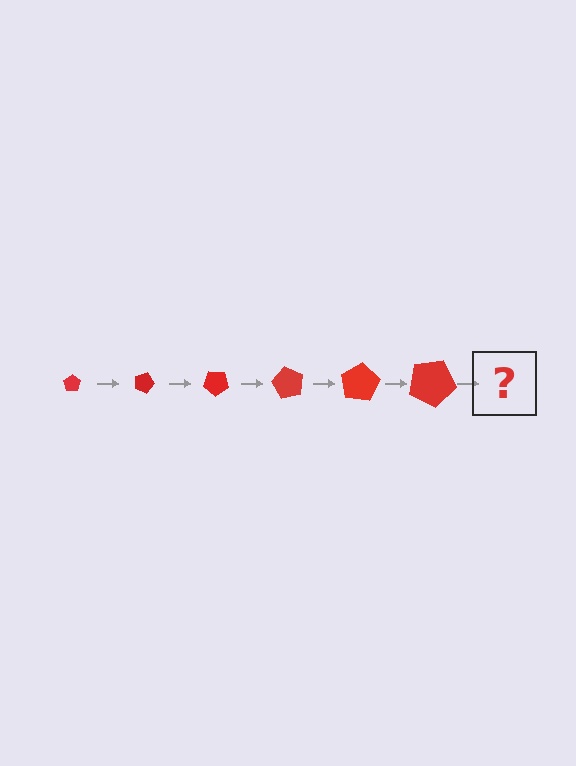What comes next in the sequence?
The next element should be a pentagon, larger than the previous one and rotated 120 degrees from the start.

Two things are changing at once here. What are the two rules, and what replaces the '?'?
The two rules are that the pentagon grows larger each step and it rotates 20 degrees each step. The '?' should be a pentagon, larger than the previous one and rotated 120 degrees from the start.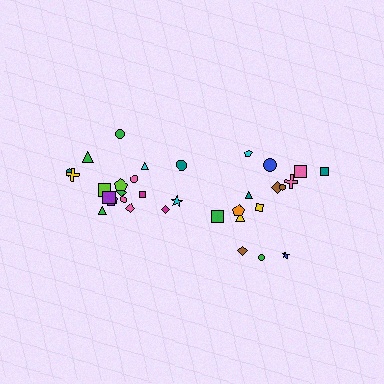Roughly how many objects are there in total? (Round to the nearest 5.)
Roughly 35 objects in total.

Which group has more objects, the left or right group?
The left group.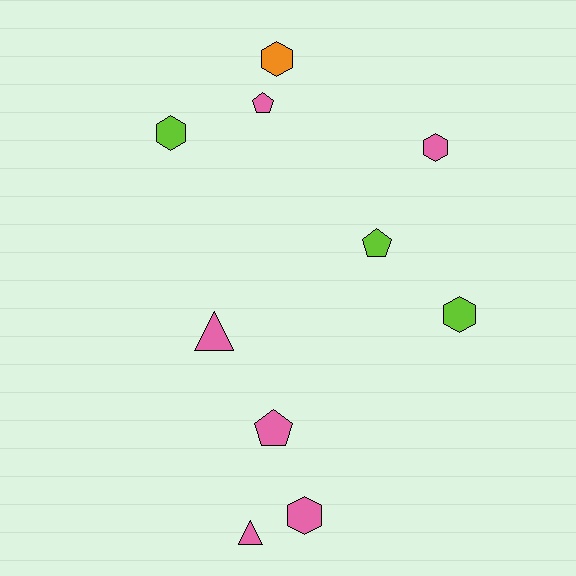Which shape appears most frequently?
Hexagon, with 5 objects.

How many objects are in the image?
There are 10 objects.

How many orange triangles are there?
There are no orange triangles.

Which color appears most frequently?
Pink, with 6 objects.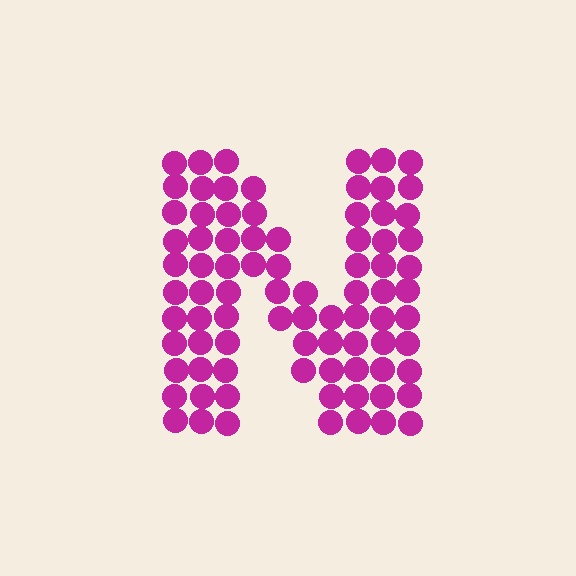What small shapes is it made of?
It is made of small circles.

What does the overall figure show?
The overall figure shows the letter N.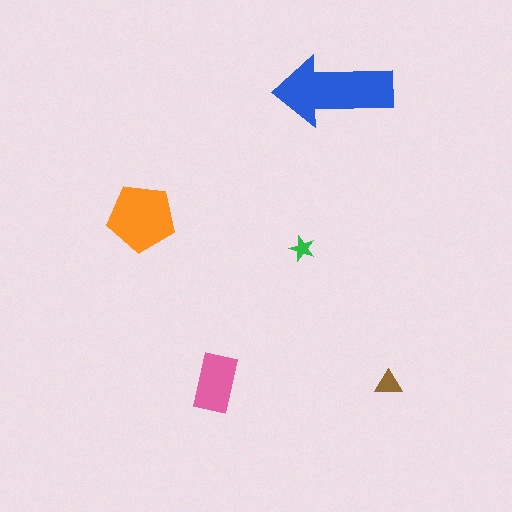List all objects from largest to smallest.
The blue arrow, the orange pentagon, the pink rectangle, the brown triangle, the green star.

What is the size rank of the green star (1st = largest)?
5th.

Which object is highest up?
The blue arrow is topmost.